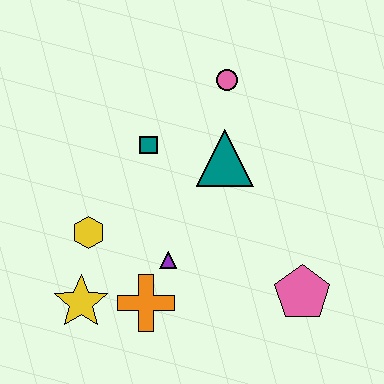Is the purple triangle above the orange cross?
Yes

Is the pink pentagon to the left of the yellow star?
No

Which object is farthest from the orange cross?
The pink circle is farthest from the orange cross.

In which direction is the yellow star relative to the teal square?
The yellow star is below the teal square.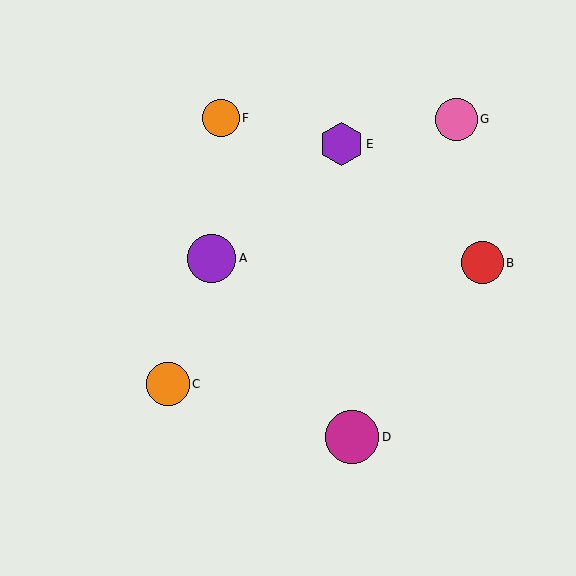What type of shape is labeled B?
Shape B is a red circle.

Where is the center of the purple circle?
The center of the purple circle is at (212, 258).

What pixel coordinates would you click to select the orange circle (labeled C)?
Click at (168, 384) to select the orange circle C.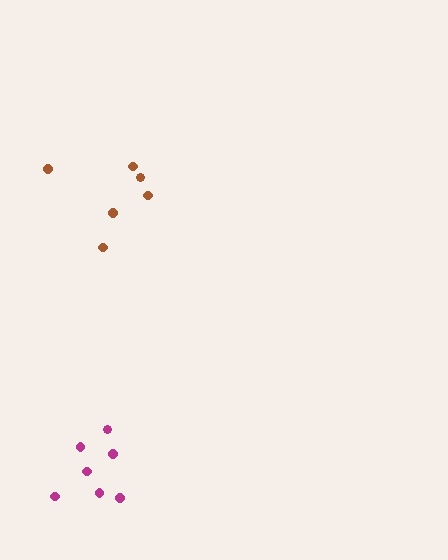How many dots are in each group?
Group 1: 7 dots, Group 2: 6 dots (13 total).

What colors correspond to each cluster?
The clusters are colored: magenta, brown.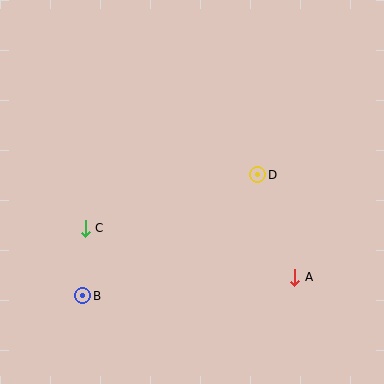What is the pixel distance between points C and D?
The distance between C and D is 181 pixels.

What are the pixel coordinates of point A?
Point A is at (295, 277).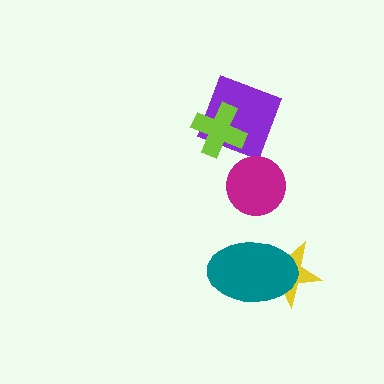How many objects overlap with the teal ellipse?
1 object overlaps with the teal ellipse.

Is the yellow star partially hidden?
Yes, it is partially covered by another shape.